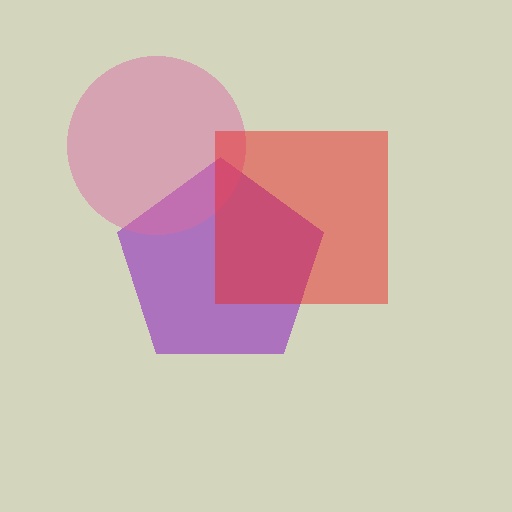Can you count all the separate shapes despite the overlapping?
Yes, there are 3 separate shapes.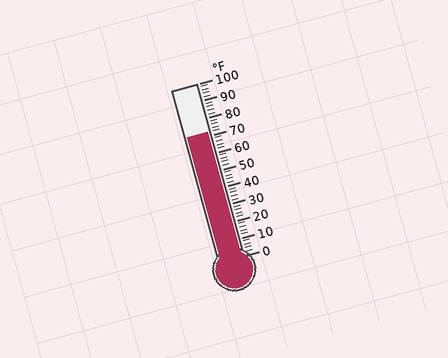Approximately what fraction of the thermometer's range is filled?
The thermometer is filled to approximately 70% of its range.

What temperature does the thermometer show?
The thermometer shows approximately 72°F.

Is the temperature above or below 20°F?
The temperature is above 20°F.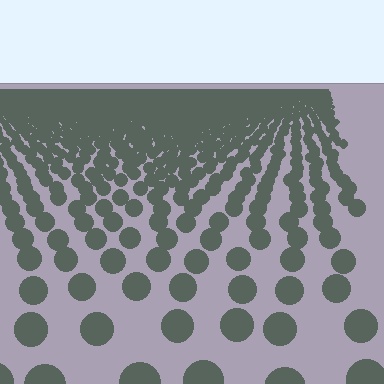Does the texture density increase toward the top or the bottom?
Density increases toward the top.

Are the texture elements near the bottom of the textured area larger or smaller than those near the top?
Larger. Near the bottom, elements are closer to the viewer and appear at a bigger on-screen size.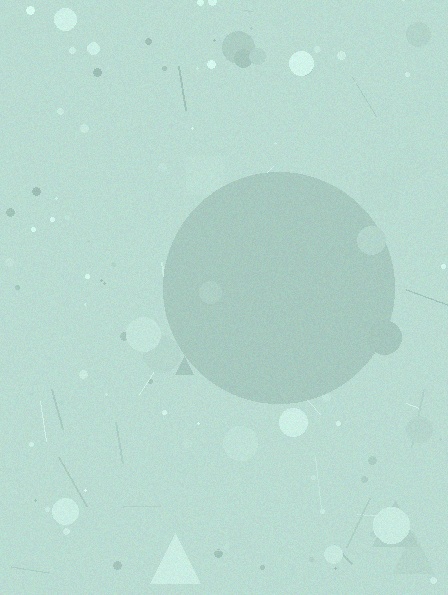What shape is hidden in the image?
A circle is hidden in the image.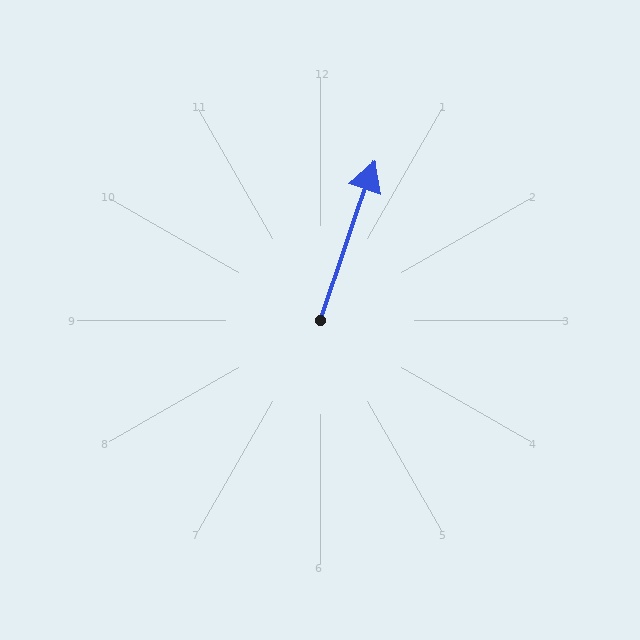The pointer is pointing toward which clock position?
Roughly 1 o'clock.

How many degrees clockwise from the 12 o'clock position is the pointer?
Approximately 19 degrees.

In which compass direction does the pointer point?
North.